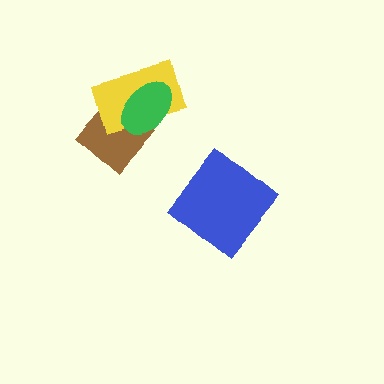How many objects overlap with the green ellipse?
2 objects overlap with the green ellipse.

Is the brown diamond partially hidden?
Yes, it is partially covered by another shape.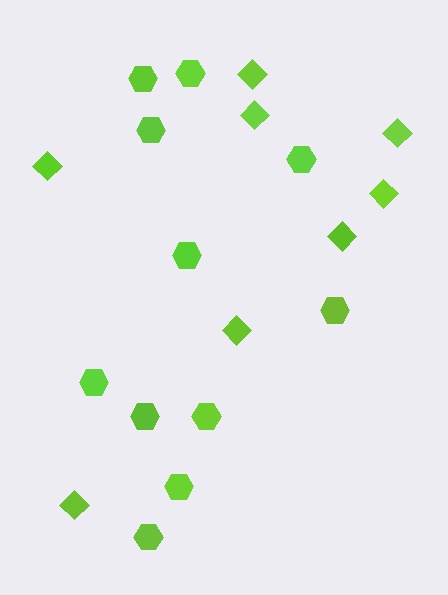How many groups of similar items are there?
There are 2 groups: one group of hexagons (11) and one group of diamonds (8).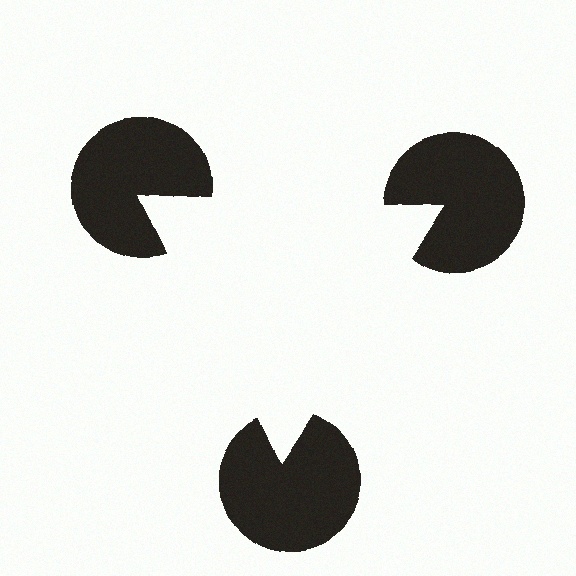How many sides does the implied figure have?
3 sides.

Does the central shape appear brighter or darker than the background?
It typically appears slightly brighter than the background, even though no actual brightness change is drawn.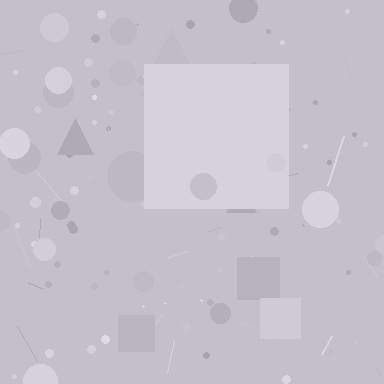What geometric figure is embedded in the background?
A square is embedded in the background.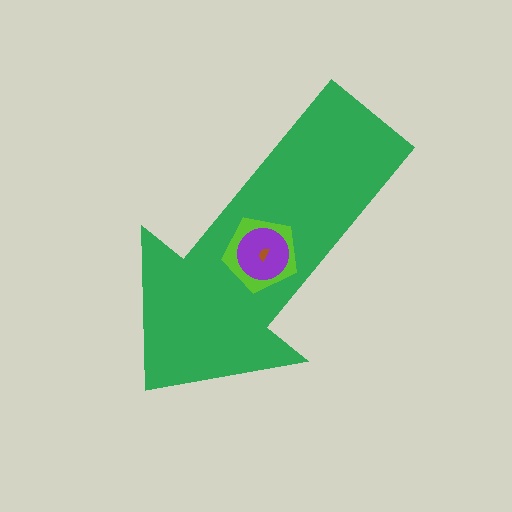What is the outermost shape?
The green arrow.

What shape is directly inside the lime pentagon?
The purple circle.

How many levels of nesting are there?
4.